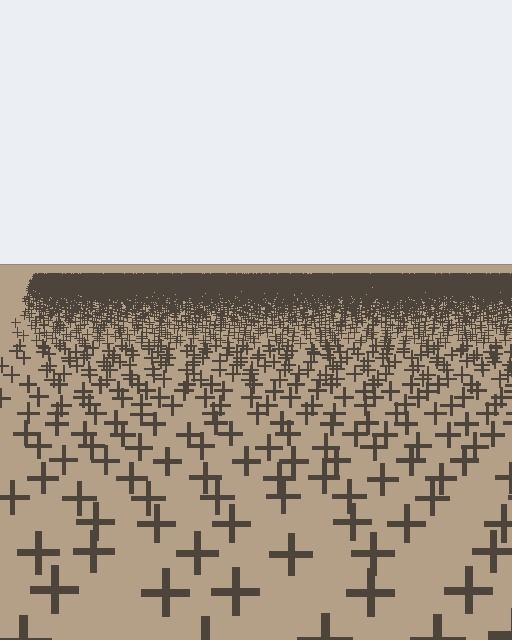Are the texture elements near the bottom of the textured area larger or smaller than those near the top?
Larger. Near the bottom, elements are closer to the viewer and appear at a bigger on-screen size.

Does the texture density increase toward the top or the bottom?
Density increases toward the top.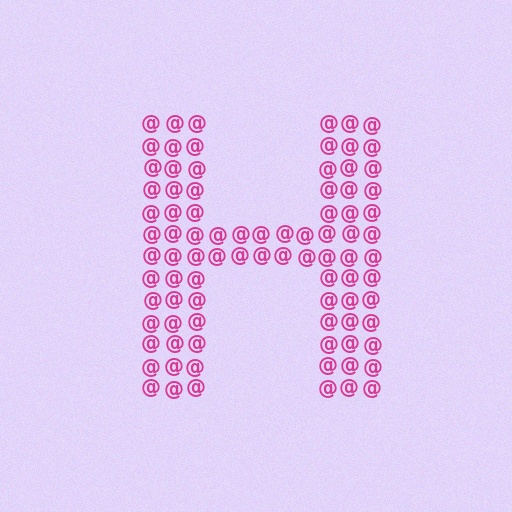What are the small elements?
The small elements are at signs.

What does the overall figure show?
The overall figure shows the letter H.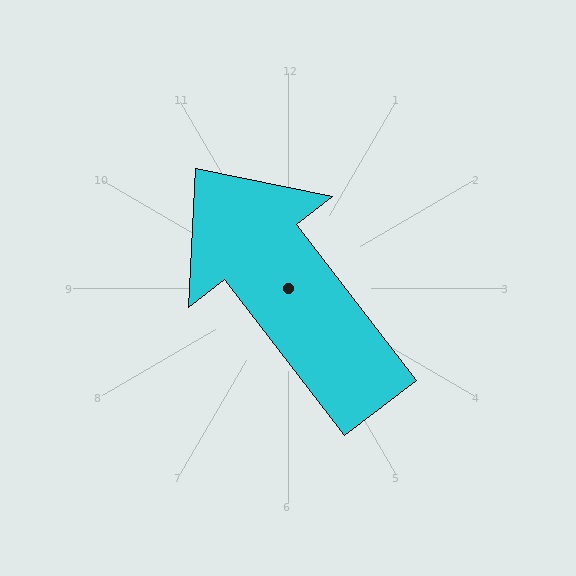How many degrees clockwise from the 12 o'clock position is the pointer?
Approximately 322 degrees.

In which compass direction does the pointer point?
Northwest.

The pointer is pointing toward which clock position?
Roughly 11 o'clock.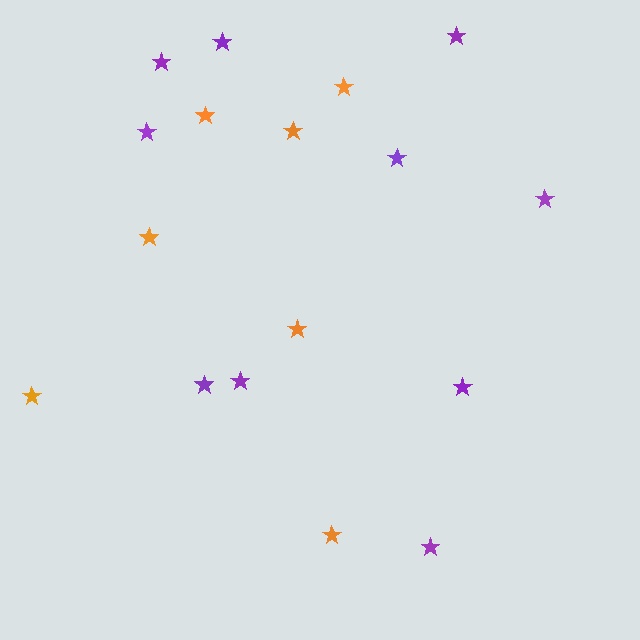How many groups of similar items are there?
There are 2 groups: one group of purple stars (10) and one group of orange stars (7).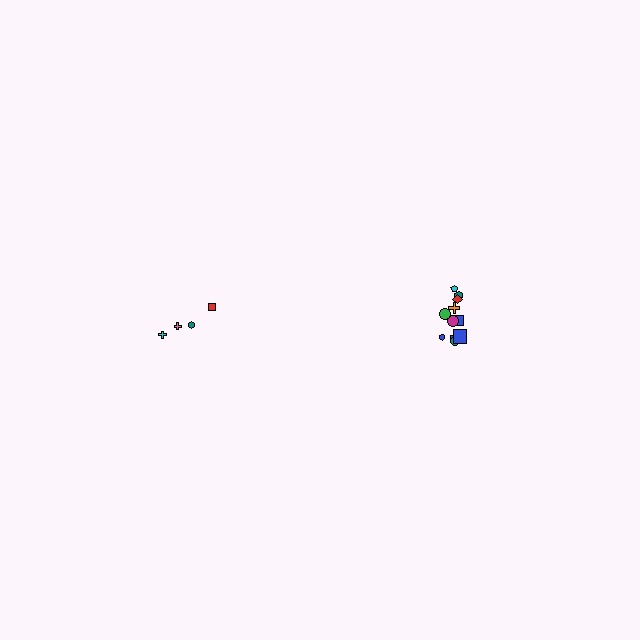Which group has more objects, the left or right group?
The right group.